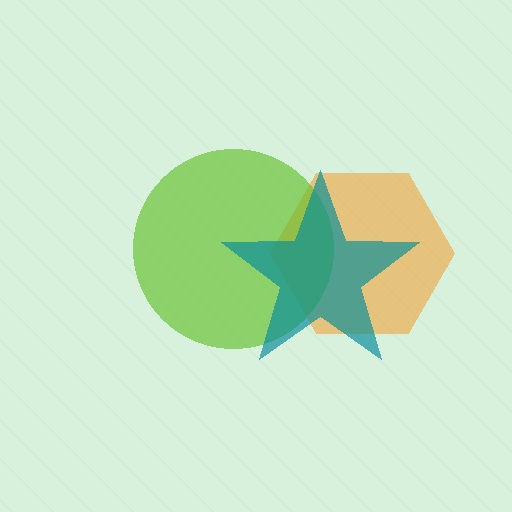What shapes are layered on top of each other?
The layered shapes are: an orange hexagon, a lime circle, a teal star.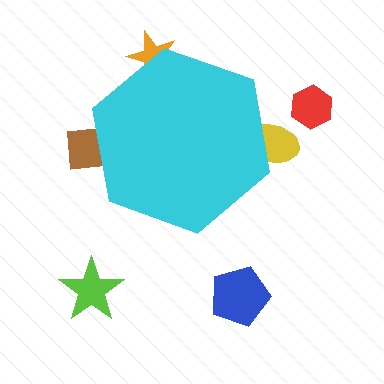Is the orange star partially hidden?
Yes, the orange star is partially hidden behind the cyan hexagon.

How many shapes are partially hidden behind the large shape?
3 shapes are partially hidden.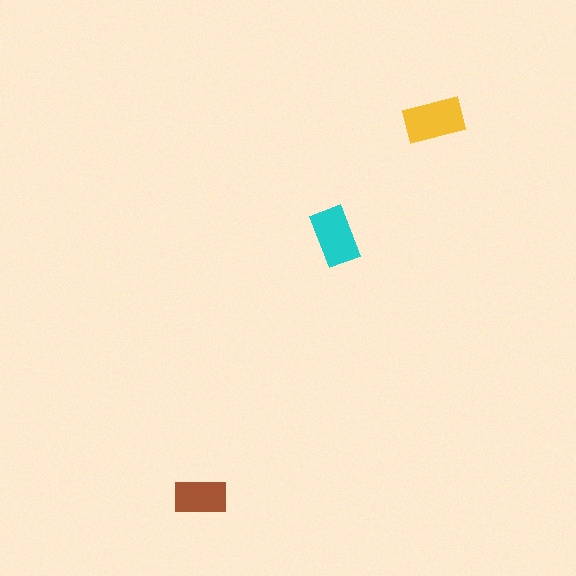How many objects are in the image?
There are 3 objects in the image.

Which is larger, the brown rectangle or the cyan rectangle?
The cyan one.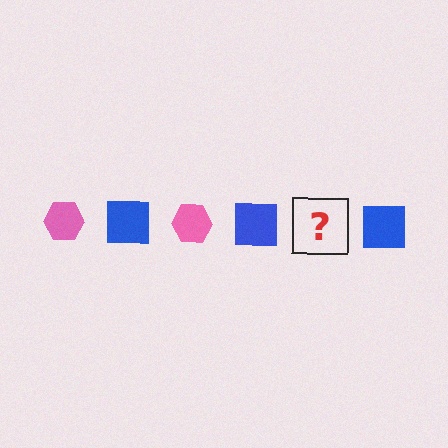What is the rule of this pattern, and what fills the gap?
The rule is that the pattern alternates between pink hexagon and blue square. The gap should be filled with a pink hexagon.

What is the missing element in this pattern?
The missing element is a pink hexagon.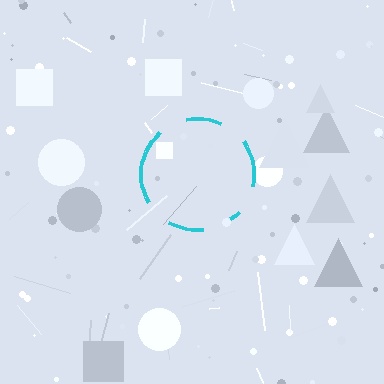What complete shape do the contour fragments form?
The contour fragments form a circle.